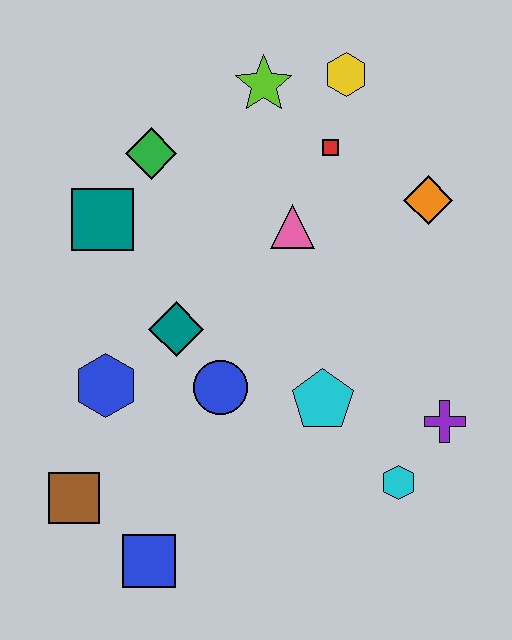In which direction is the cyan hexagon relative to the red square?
The cyan hexagon is below the red square.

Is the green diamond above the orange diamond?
Yes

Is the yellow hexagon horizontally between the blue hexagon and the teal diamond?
No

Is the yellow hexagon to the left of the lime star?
No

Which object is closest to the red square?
The yellow hexagon is closest to the red square.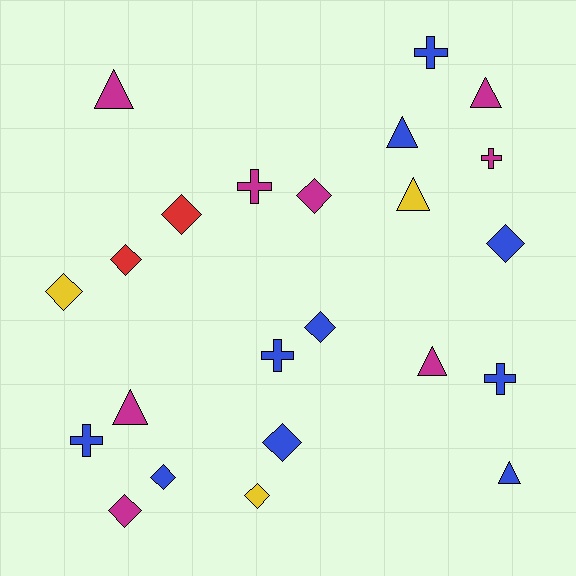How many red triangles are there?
There are no red triangles.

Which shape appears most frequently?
Diamond, with 10 objects.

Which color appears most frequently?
Blue, with 10 objects.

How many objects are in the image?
There are 23 objects.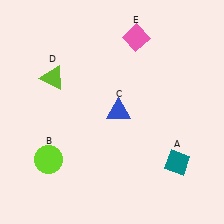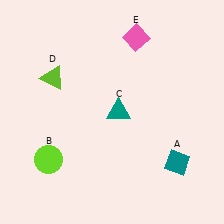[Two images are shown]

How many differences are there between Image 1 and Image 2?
There is 1 difference between the two images.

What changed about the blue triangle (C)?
In Image 1, C is blue. In Image 2, it changed to teal.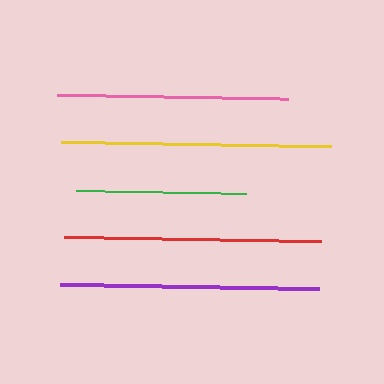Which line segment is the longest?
The yellow line is the longest at approximately 270 pixels.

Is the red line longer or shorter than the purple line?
The purple line is longer than the red line.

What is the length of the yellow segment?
The yellow segment is approximately 270 pixels long.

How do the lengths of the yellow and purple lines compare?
The yellow and purple lines are approximately the same length.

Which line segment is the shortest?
The green line is the shortest at approximately 169 pixels.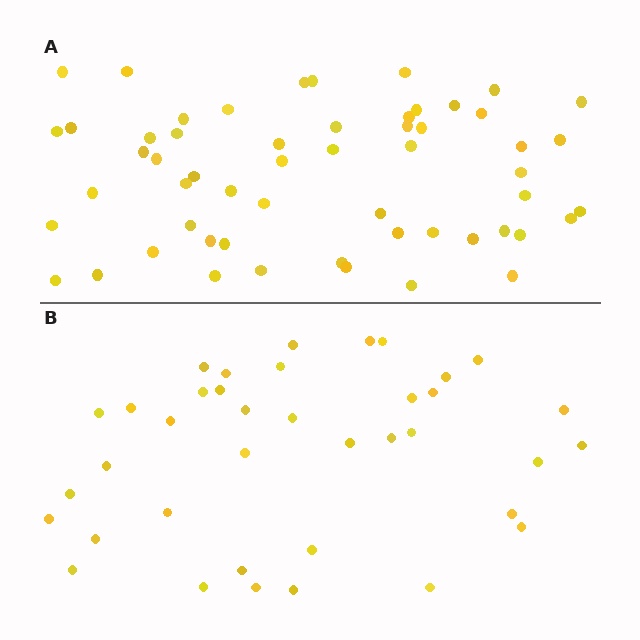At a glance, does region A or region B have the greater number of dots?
Region A (the top region) has more dots.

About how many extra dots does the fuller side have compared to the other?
Region A has approximately 20 more dots than region B.